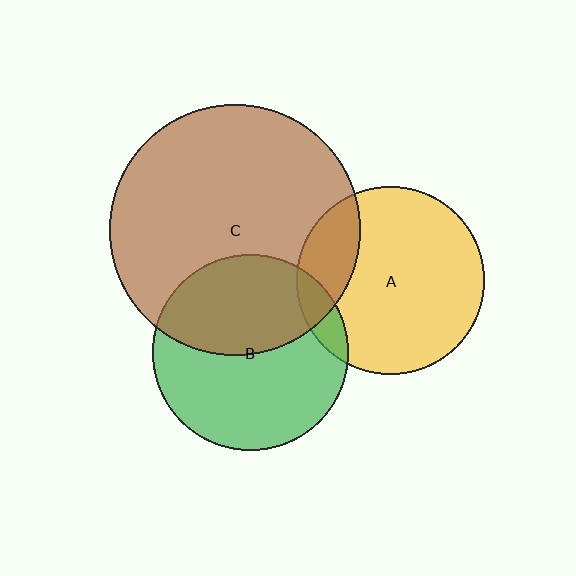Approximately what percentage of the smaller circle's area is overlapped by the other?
Approximately 20%.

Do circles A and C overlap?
Yes.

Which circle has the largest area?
Circle C (brown).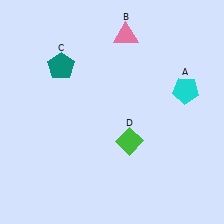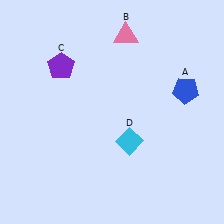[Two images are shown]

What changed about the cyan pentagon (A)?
In Image 1, A is cyan. In Image 2, it changed to blue.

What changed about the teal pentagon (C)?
In Image 1, C is teal. In Image 2, it changed to purple.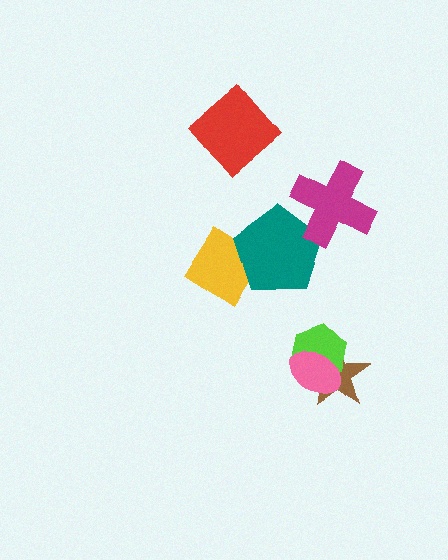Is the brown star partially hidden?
Yes, it is partially covered by another shape.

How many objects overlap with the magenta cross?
1 object overlaps with the magenta cross.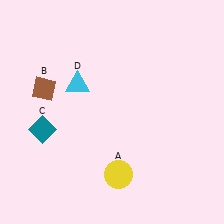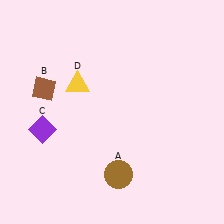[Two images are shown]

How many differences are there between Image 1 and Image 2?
There are 3 differences between the two images.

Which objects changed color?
A changed from yellow to brown. C changed from teal to purple. D changed from cyan to yellow.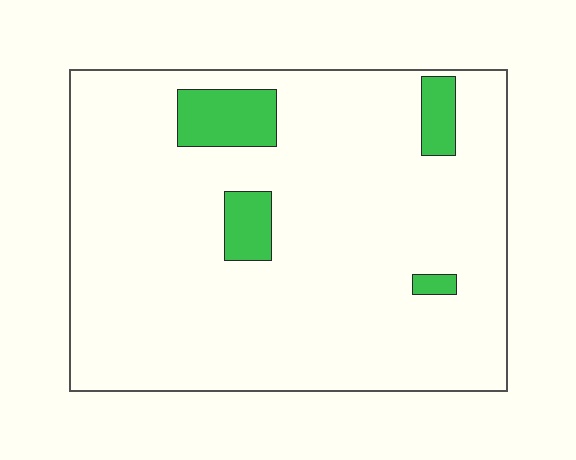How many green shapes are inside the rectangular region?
4.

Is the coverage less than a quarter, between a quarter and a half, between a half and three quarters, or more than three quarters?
Less than a quarter.